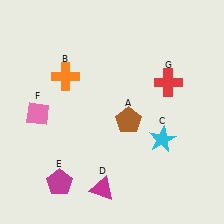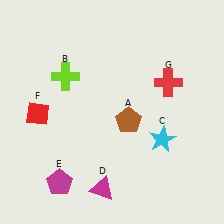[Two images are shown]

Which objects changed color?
B changed from orange to lime. F changed from pink to red.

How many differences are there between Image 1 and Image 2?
There are 2 differences between the two images.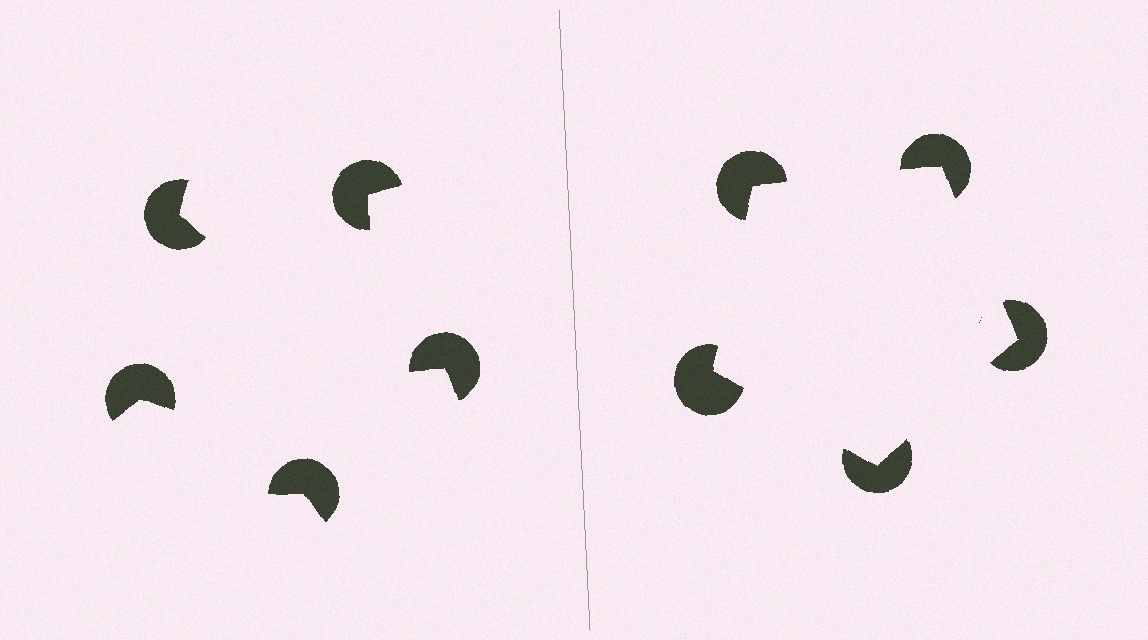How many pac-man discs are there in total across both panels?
10 — 5 on each side.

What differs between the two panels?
The pac-man discs are positioned identically on both sides; only the wedge orientations differ. On the right they align to a pentagon; on the left they are misaligned.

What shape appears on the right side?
An illusory pentagon.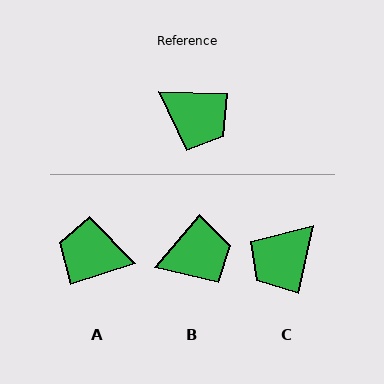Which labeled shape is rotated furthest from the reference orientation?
A, about 160 degrees away.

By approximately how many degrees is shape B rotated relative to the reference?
Approximately 51 degrees counter-clockwise.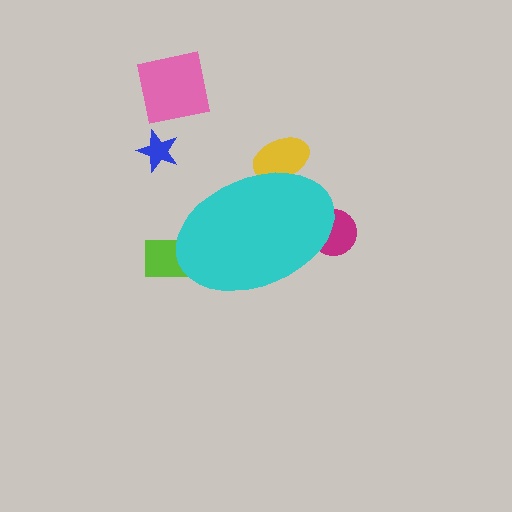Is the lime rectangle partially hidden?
Yes, the lime rectangle is partially hidden behind the cyan ellipse.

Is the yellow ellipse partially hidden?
Yes, the yellow ellipse is partially hidden behind the cyan ellipse.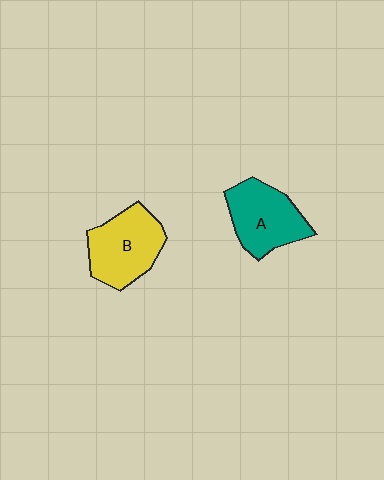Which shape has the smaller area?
Shape A (teal).